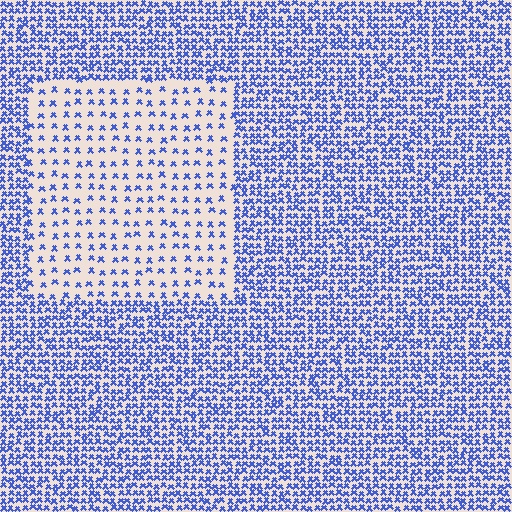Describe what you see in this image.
The image contains small blue elements arranged at two different densities. A rectangle-shaped region is visible where the elements are less densely packed than the surrounding area.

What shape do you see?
I see a rectangle.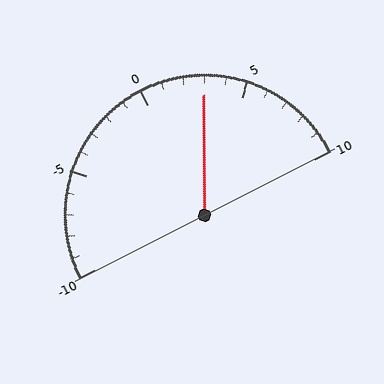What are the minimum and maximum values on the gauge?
The gauge ranges from -10 to 10.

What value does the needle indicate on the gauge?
The needle indicates approximately 3.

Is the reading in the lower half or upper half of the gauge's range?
The reading is in the upper half of the range (-10 to 10).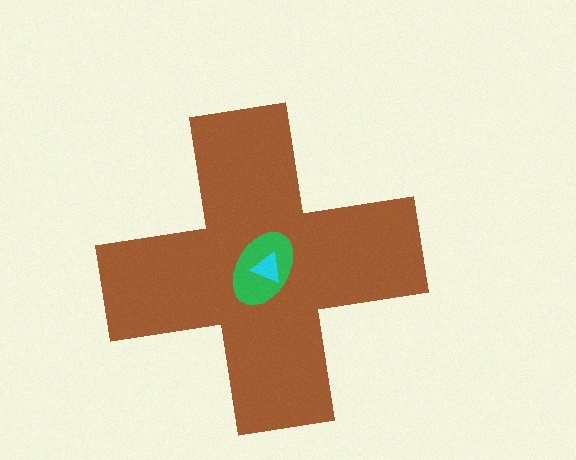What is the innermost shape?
The cyan triangle.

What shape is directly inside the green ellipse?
The cyan triangle.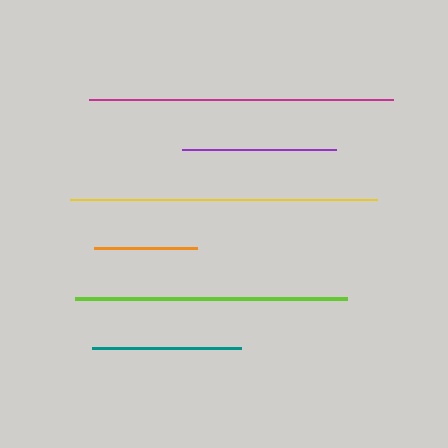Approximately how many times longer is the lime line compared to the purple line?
The lime line is approximately 1.8 times the length of the purple line.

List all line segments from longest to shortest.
From longest to shortest: yellow, magenta, lime, purple, teal, orange.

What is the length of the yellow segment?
The yellow segment is approximately 307 pixels long.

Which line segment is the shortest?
The orange line is the shortest at approximately 102 pixels.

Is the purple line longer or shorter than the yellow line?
The yellow line is longer than the purple line.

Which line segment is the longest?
The yellow line is the longest at approximately 307 pixels.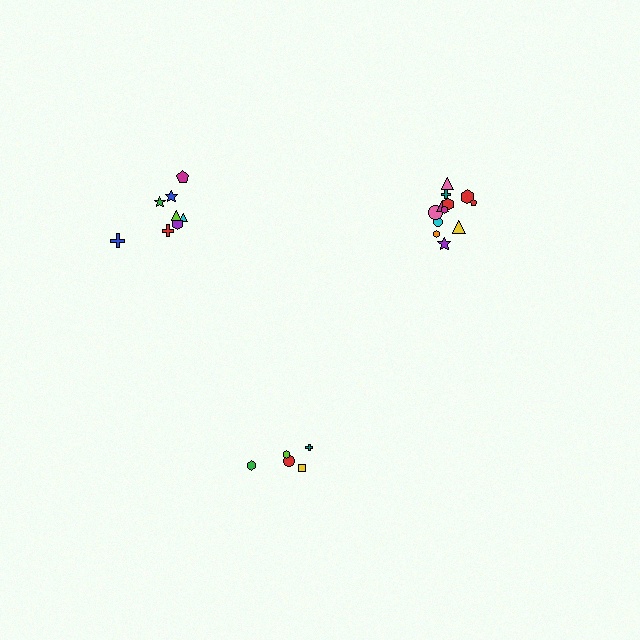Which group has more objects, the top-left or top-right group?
The top-right group.